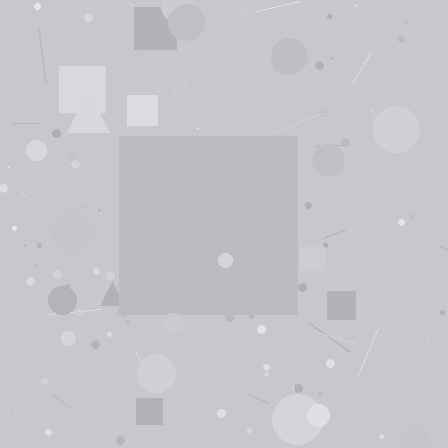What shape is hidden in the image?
A square is hidden in the image.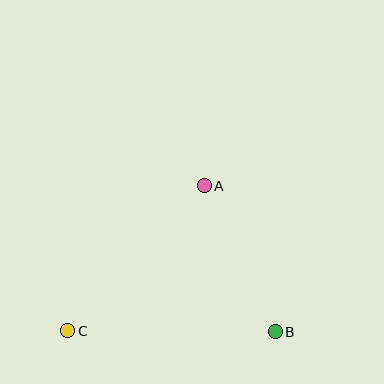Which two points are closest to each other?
Points A and B are closest to each other.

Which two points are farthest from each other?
Points B and C are farthest from each other.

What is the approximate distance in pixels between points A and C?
The distance between A and C is approximately 199 pixels.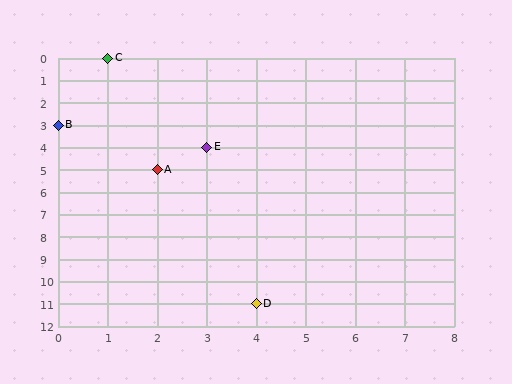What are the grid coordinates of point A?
Point A is at grid coordinates (2, 5).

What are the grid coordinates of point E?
Point E is at grid coordinates (3, 4).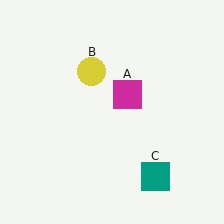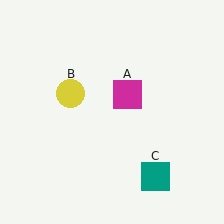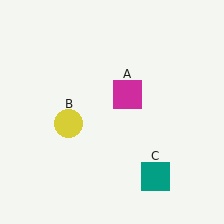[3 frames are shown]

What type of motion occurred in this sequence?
The yellow circle (object B) rotated counterclockwise around the center of the scene.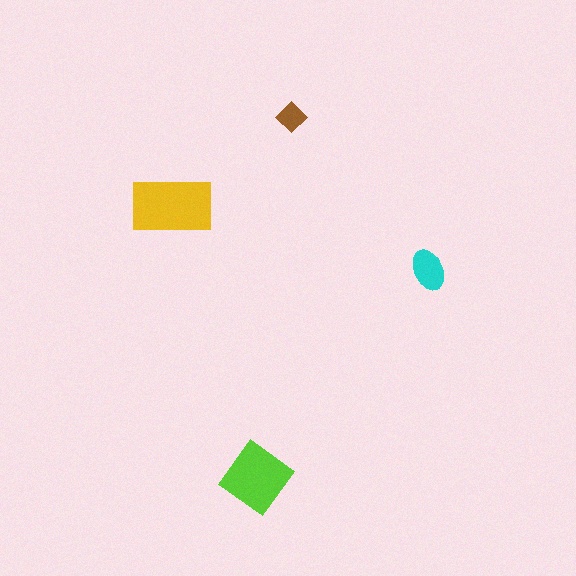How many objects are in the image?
There are 4 objects in the image.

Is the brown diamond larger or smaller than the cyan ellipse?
Smaller.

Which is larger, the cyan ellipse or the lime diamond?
The lime diamond.